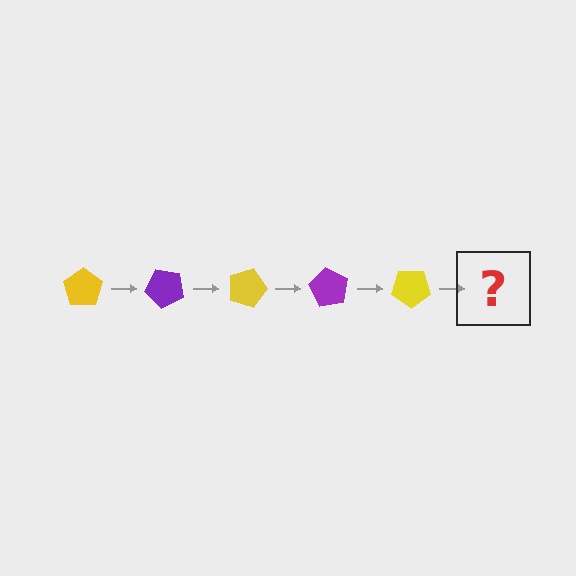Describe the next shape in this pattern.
It should be a purple pentagon, rotated 225 degrees from the start.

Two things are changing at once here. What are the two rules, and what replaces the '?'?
The two rules are that it rotates 45 degrees each step and the color cycles through yellow and purple. The '?' should be a purple pentagon, rotated 225 degrees from the start.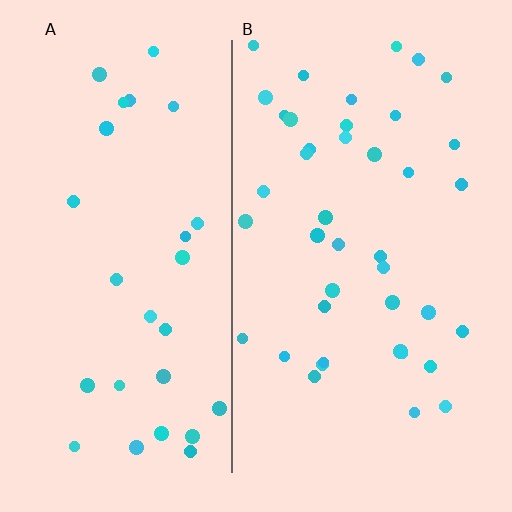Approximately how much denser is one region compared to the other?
Approximately 1.4× — region B over region A.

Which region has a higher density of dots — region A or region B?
B (the right).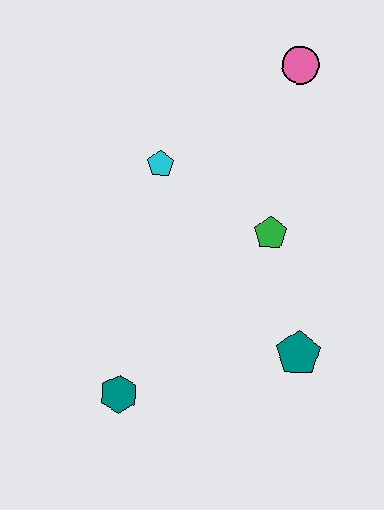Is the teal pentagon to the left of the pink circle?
No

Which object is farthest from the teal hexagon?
The pink circle is farthest from the teal hexagon.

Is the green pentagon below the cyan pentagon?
Yes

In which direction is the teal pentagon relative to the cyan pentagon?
The teal pentagon is below the cyan pentagon.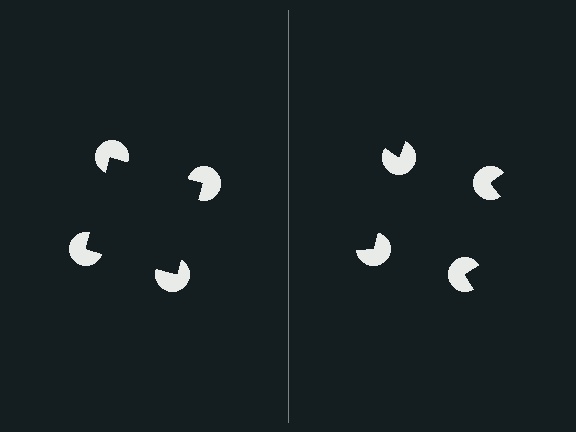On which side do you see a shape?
An illusory square appears on the left side. On the right side the wedge cuts are rotated, so no coherent shape forms.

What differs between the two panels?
The pac-man discs are positioned identically on both sides; only the wedge orientations differ. On the left they align to a square; on the right they are misaligned.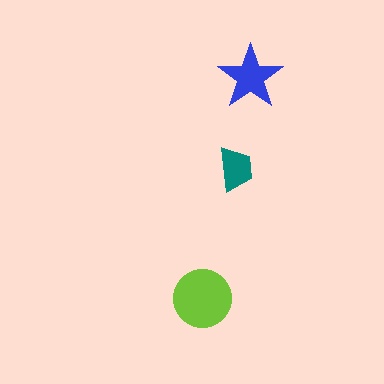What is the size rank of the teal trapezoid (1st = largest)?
3rd.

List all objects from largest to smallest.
The lime circle, the blue star, the teal trapezoid.